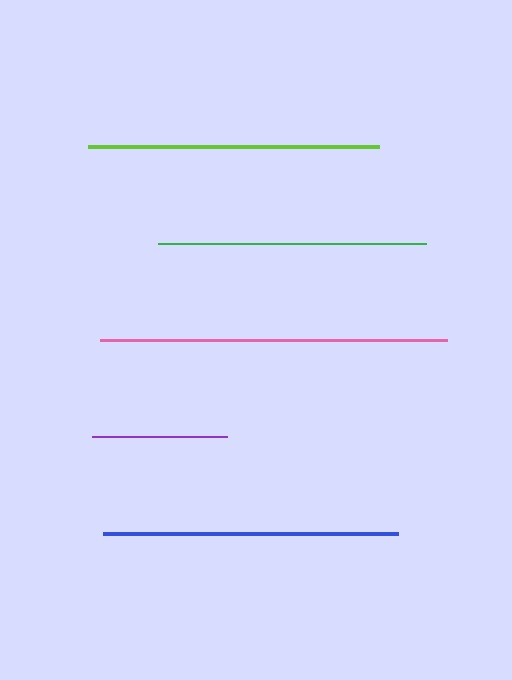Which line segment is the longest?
The pink line is the longest at approximately 348 pixels.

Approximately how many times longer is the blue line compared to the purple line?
The blue line is approximately 2.2 times the length of the purple line.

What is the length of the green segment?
The green segment is approximately 268 pixels long.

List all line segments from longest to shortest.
From longest to shortest: pink, blue, lime, green, purple.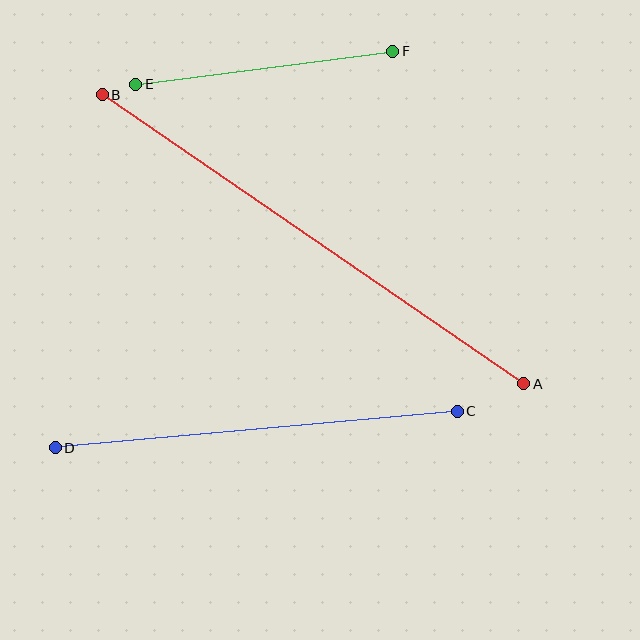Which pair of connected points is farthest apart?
Points A and B are farthest apart.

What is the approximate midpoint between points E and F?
The midpoint is at approximately (264, 68) pixels.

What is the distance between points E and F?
The distance is approximately 259 pixels.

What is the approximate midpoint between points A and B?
The midpoint is at approximately (313, 239) pixels.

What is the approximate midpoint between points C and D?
The midpoint is at approximately (256, 430) pixels.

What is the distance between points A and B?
The distance is approximately 511 pixels.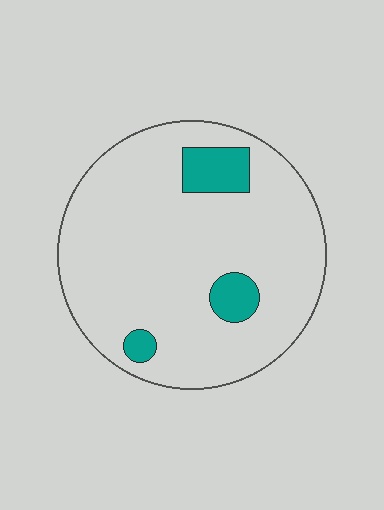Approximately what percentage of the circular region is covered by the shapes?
Approximately 10%.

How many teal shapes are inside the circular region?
3.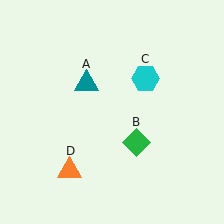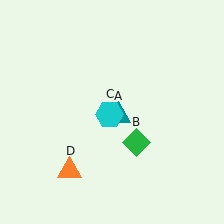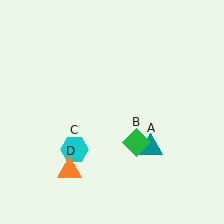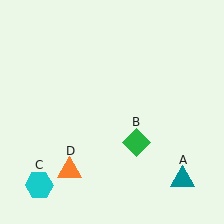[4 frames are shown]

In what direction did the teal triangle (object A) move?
The teal triangle (object A) moved down and to the right.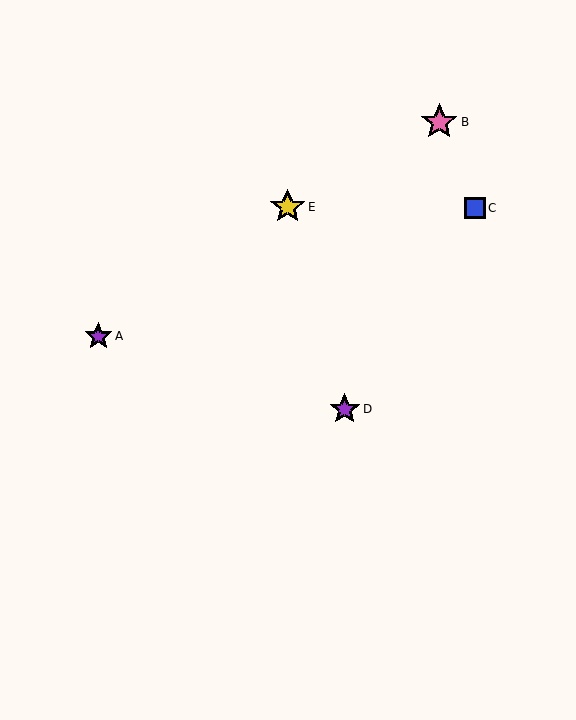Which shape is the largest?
The pink star (labeled B) is the largest.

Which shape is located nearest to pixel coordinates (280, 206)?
The yellow star (labeled E) at (288, 207) is nearest to that location.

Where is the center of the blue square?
The center of the blue square is at (475, 208).